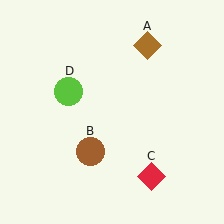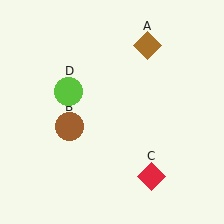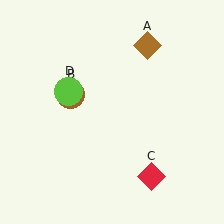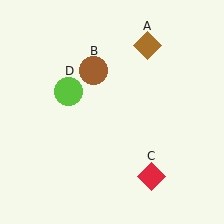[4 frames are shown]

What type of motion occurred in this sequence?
The brown circle (object B) rotated clockwise around the center of the scene.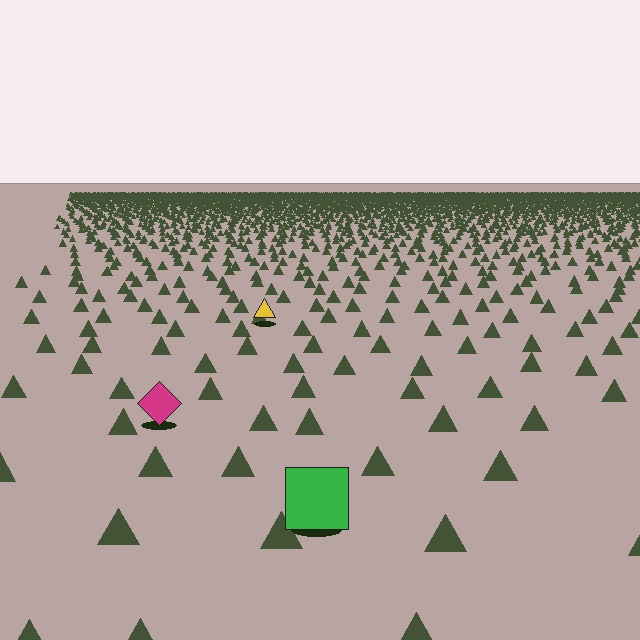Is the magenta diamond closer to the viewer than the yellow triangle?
Yes. The magenta diamond is closer — you can tell from the texture gradient: the ground texture is coarser near it.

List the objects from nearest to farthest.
From nearest to farthest: the green square, the magenta diamond, the yellow triangle.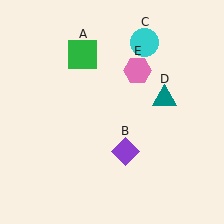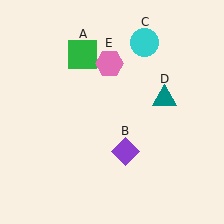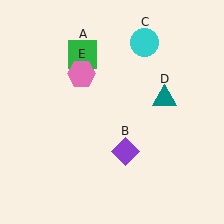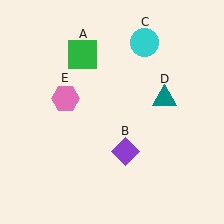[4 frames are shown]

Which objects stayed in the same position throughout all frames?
Green square (object A) and purple diamond (object B) and cyan circle (object C) and teal triangle (object D) remained stationary.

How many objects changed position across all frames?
1 object changed position: pink hexagon (object E).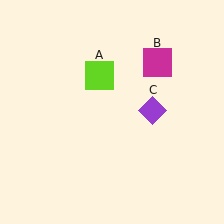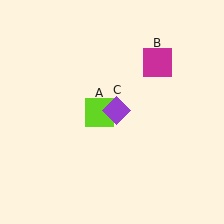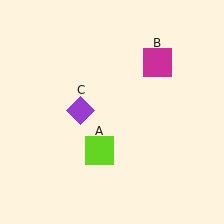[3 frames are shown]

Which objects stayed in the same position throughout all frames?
Magenta square (object B) remained stationary.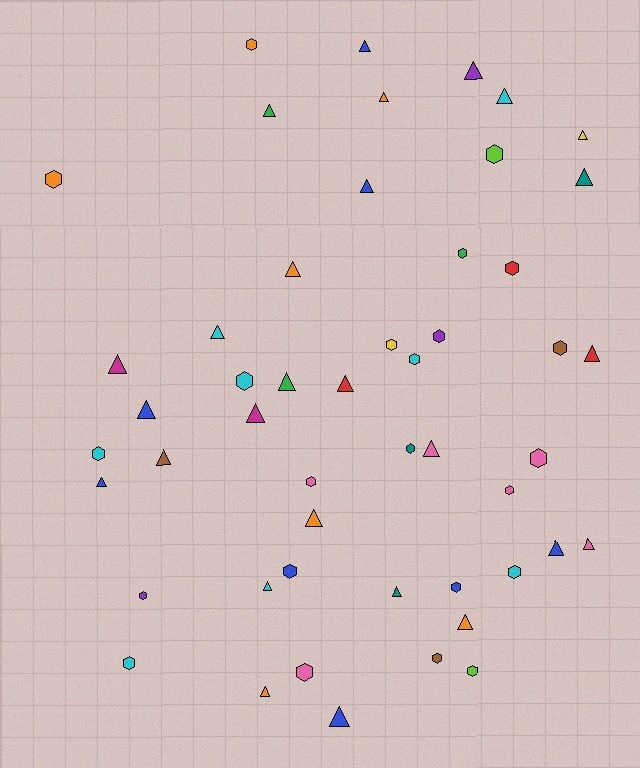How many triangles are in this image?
There are 27 triangles.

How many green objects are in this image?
There are 3 green objects.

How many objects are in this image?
There are 50 objects.